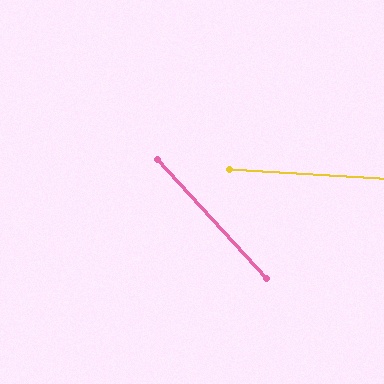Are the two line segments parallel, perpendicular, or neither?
Neither parallel nor perpendicular — they differ by about 44°.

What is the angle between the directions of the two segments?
Approximately 44 degrees.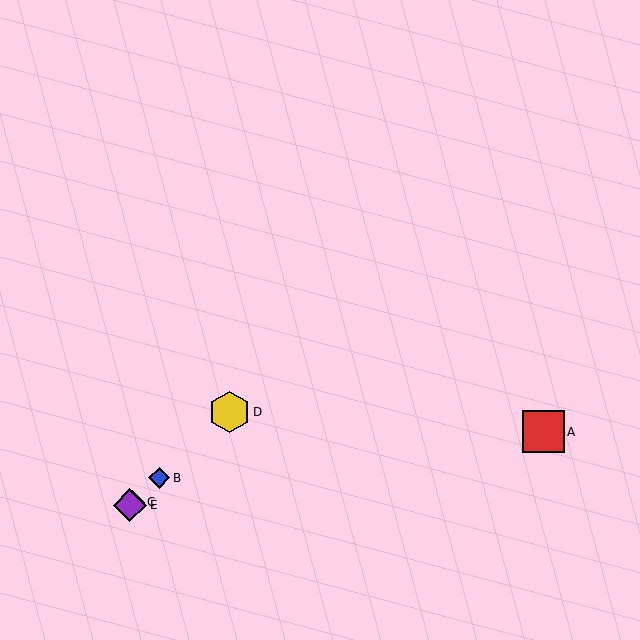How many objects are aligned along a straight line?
4 objects (B, C, D, E) are aligned along a straight line.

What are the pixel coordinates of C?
Object C is at (133, 502).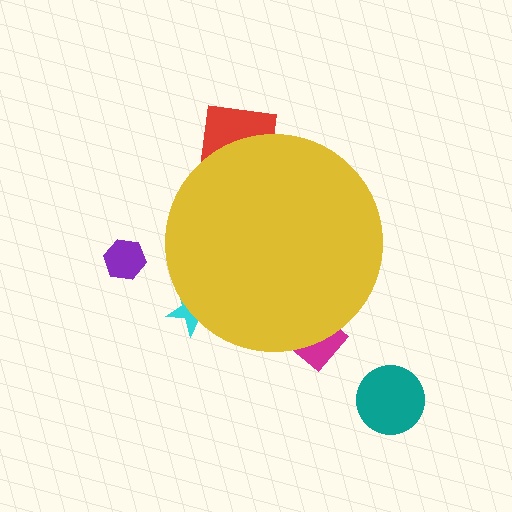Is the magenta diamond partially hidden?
Yes, the magenta diamond is partially hidden behind the yellow circle.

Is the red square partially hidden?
Yes, the red square is partially hidden behind the yellow circle.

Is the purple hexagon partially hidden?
No, the purple hexagon is fully visible.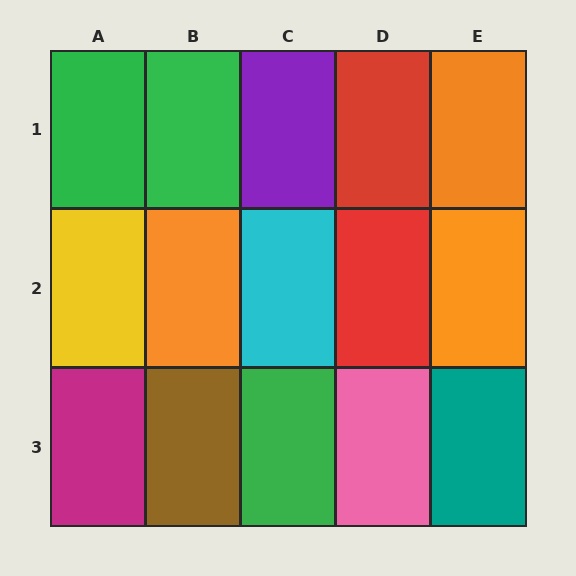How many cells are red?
2 cells are red.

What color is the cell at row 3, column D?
Pink.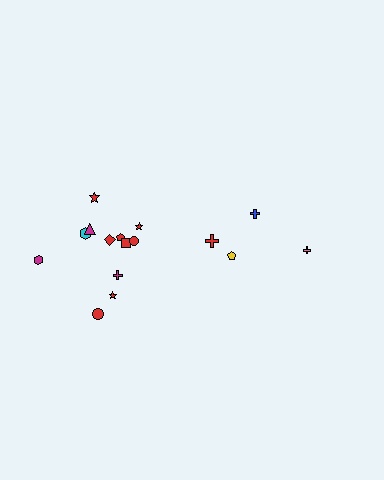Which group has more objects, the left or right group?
The left group.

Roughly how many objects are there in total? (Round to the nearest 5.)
Roughly 15 objects in total.